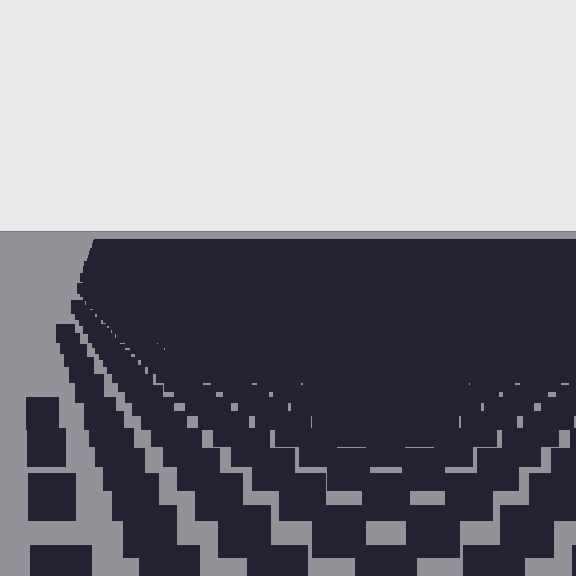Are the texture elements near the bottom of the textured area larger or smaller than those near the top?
Larger. Near the bottom, elements are closer to the viewer and appear at a bigger on-screen size.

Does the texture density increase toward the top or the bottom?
Density increases toward the top.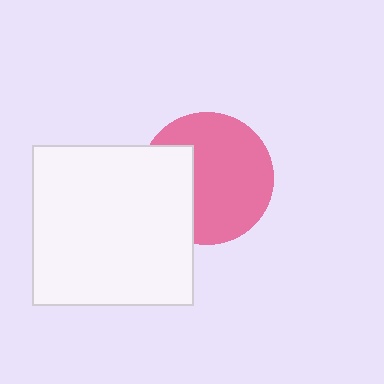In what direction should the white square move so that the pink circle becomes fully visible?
The white square should move left. That is the shortest direction to clear the overlap and leave the pink circle fully visible.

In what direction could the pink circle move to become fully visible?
The pink circle could move right. That would shift it out from behind the white square entirely.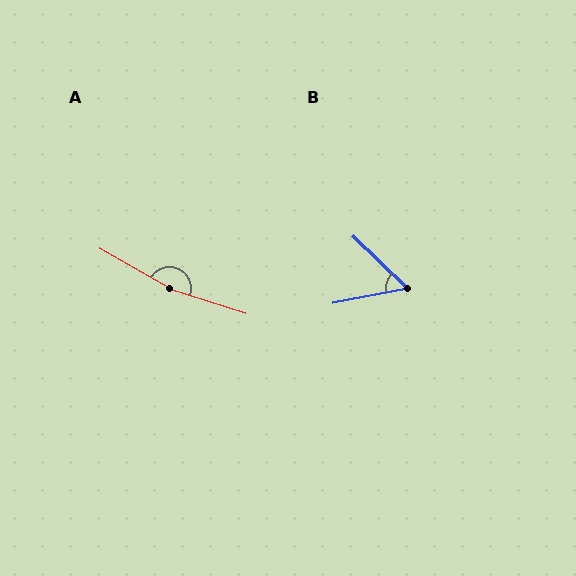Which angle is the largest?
A, at approximately 168 degrees.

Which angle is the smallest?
B, at approximately 55 degrees.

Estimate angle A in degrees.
Approximately 168 degrees.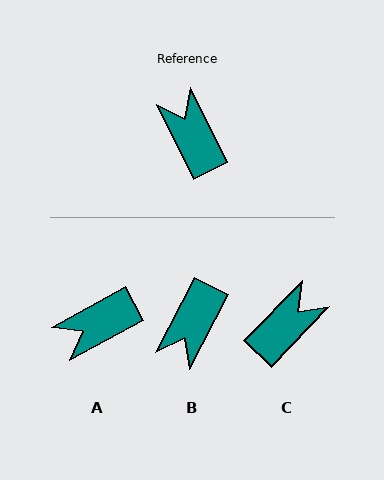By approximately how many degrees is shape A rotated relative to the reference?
Approximately 92 degrees counter-clockwise.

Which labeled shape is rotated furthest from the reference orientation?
B, about 126 degrees away.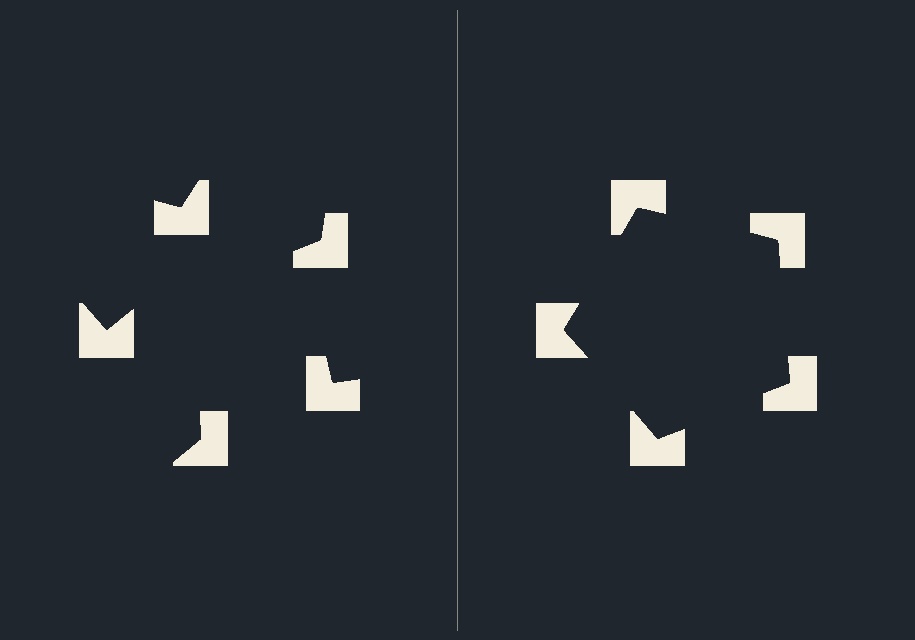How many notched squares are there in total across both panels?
10 — 5 on each side.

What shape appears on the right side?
An illusory pentagon.